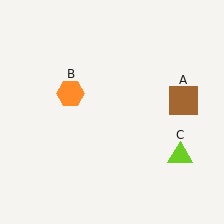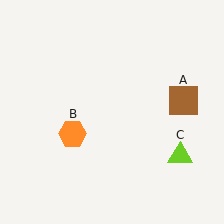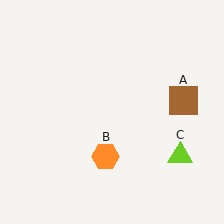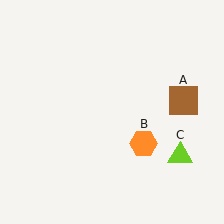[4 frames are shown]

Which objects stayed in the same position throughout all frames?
Brown square (object A) and lime triangle (object C) remained stationary.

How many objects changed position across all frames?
1 object changed position: orange hexagon (object B).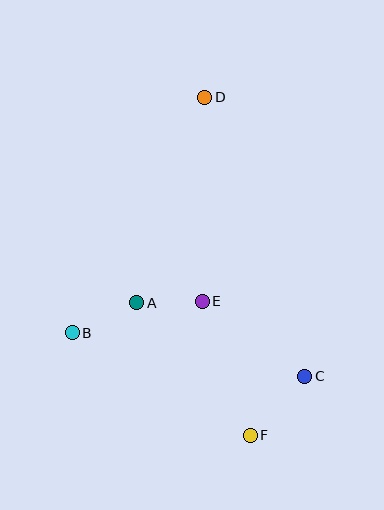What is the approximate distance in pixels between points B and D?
The distance between B and D is approximately 270 pixels.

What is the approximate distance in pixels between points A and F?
The distance between A and F is approximately 174 pixels.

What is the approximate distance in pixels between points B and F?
The distance between B and F is approximately 205 pixels.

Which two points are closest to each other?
Points A and E are closest to each other.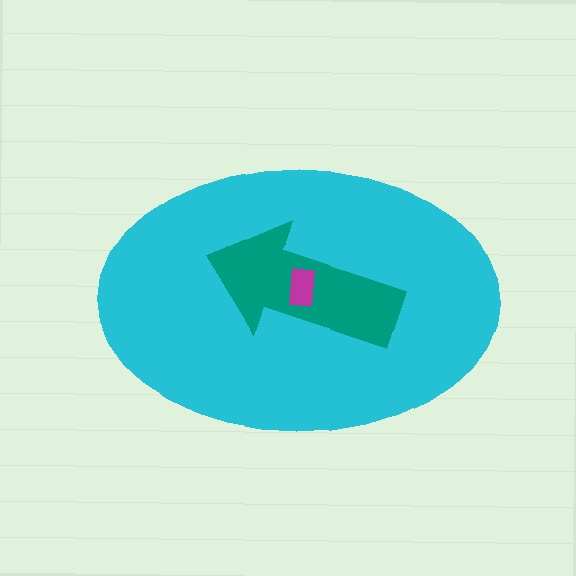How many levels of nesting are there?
3.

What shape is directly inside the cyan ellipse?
The teal arrow.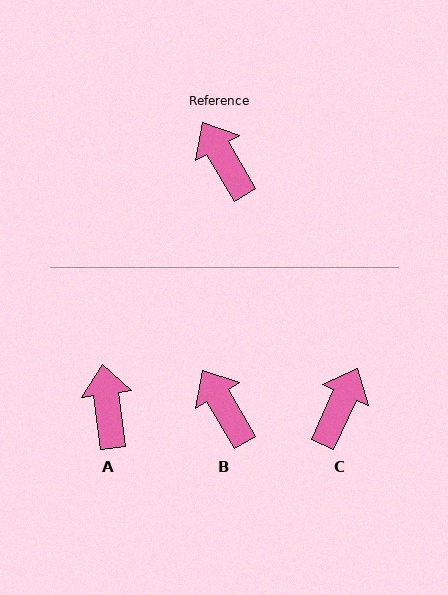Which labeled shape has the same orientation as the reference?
B.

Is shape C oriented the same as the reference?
No, it is off by about 55 degrees.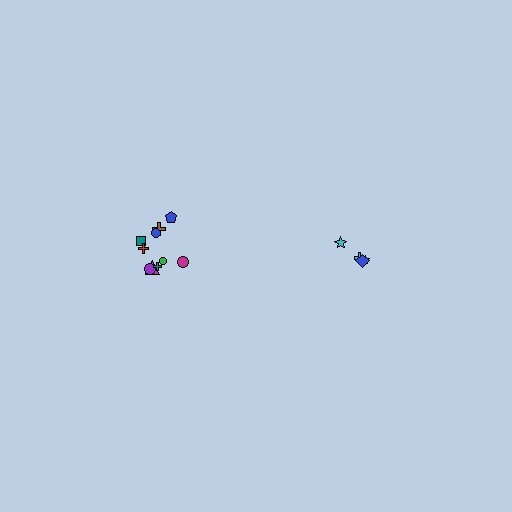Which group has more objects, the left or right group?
The left group.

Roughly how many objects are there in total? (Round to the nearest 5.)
Roughly 15 objects in total.